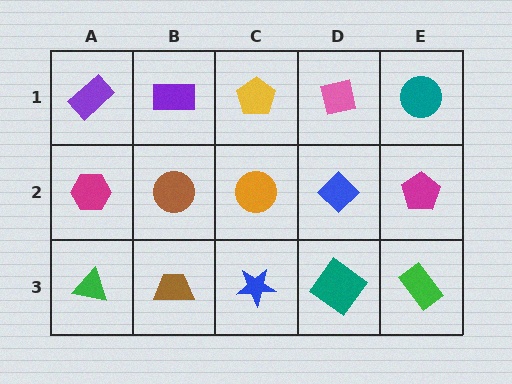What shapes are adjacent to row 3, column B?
A brown circle (row 2, column B), a green triangle (row 3, column A), a blue star (row 3, column C).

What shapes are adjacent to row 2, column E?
A teal circle (row 1, column E), a green rectangle (row 3, column E), a blue diamond (row 2, column D).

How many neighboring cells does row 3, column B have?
3.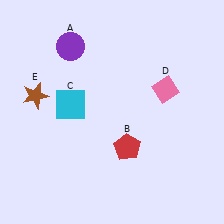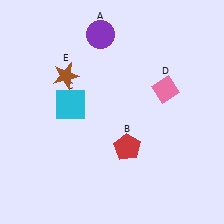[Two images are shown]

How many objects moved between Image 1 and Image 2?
2 objects moved between the two images.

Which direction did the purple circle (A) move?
The purple circle (A) moved right.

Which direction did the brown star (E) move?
The brown star (E) moved right.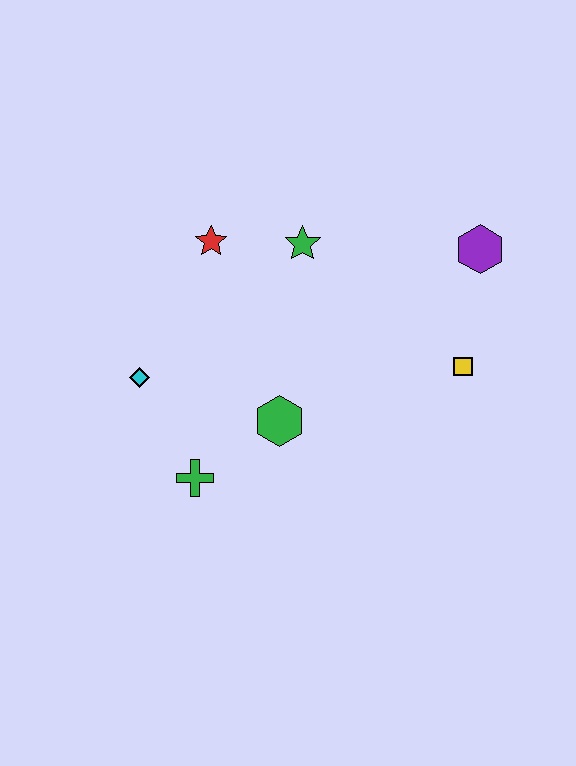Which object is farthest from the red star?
The yellow square is farthest from the red star.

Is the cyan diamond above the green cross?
Yes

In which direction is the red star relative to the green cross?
The red star is above the green cross.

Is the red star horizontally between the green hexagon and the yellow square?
No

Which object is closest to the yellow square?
The purple hexagon is closest to the yellow square.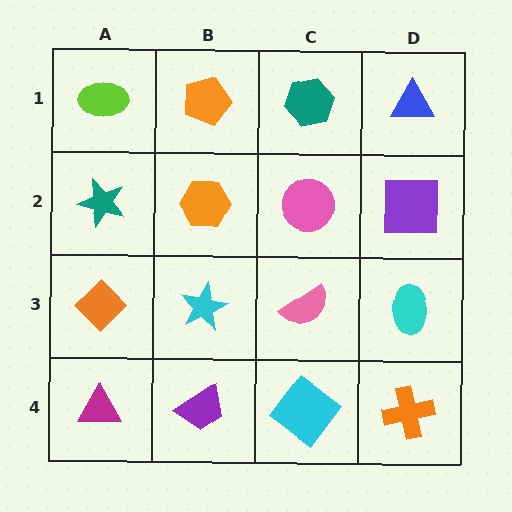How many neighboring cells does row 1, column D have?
2.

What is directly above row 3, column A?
A teal star.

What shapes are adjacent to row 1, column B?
An orange hexagon (row 2, column B), a lime ellipse (row 1, column A), a teal hexagon (row 1, column C).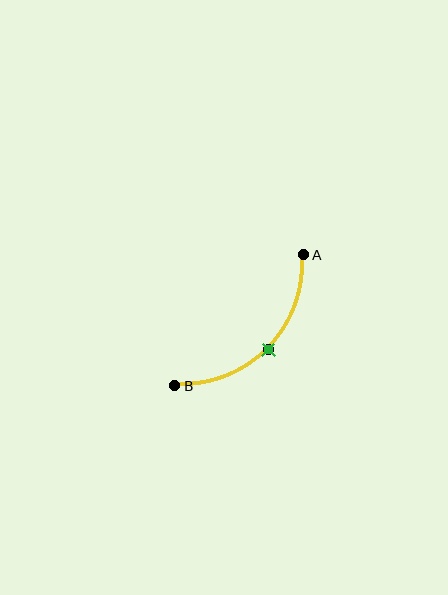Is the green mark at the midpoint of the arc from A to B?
Yes. The green mark lies on the arc at equal arc-length from both A and B — it is the arc midpoint.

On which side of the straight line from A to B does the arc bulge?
The arc bulges below and to the right of the straight line connecting A and B.